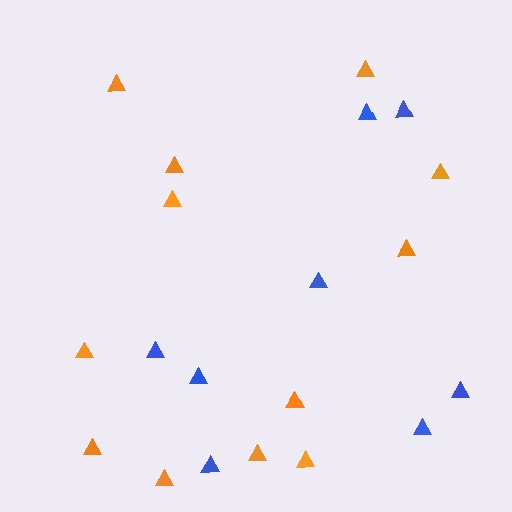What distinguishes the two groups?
There are 2 groups: one group of blue triangles (8) and one group of orange triangles (12).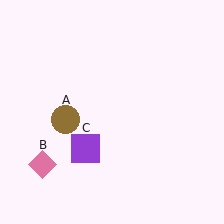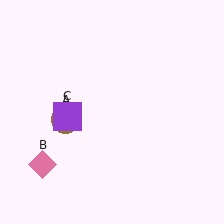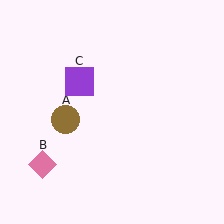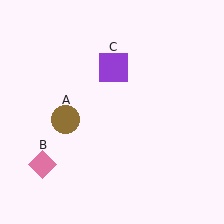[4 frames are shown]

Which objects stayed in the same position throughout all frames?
Brown circle (object A) and pink diamond (object B) remained stationary.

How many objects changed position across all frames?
1 object changed position: purple square (object C).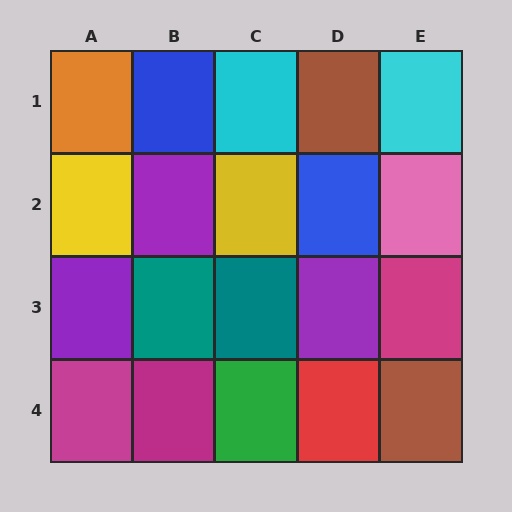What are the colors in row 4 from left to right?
Magenta, magenta, green, red, brown.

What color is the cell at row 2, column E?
Pink.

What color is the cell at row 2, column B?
Purple.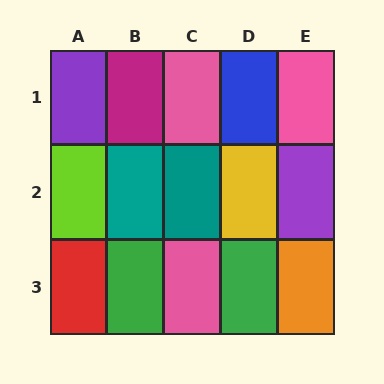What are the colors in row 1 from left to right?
Purple, magenta, pink, blue, pink.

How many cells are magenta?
1 cell is magenta.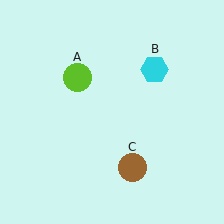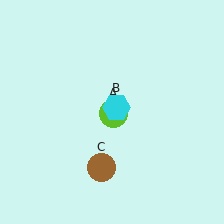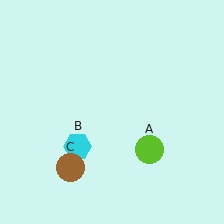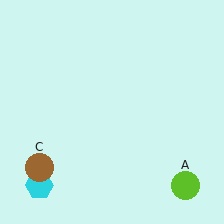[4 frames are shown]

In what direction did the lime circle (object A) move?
The lime circle (object A) moved down and to the right.